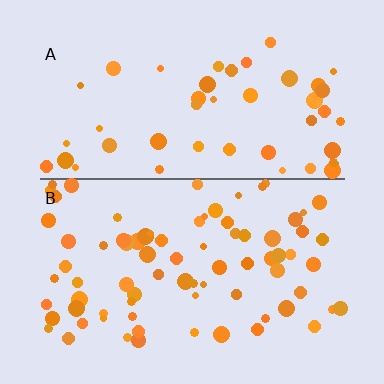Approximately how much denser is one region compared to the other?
Approximately 1.6× — region B over region A.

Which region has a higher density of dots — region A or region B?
B (the bottom).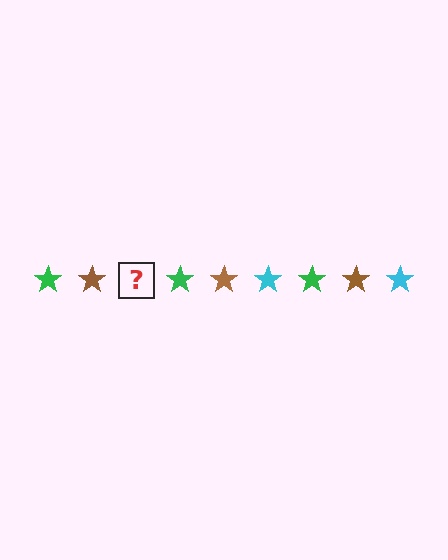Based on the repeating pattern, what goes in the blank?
The blank should be a cyan star.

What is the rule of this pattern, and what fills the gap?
The rule is that the pattern cycles through green, brown, cyan stars. The gap should be filled with a cyan star.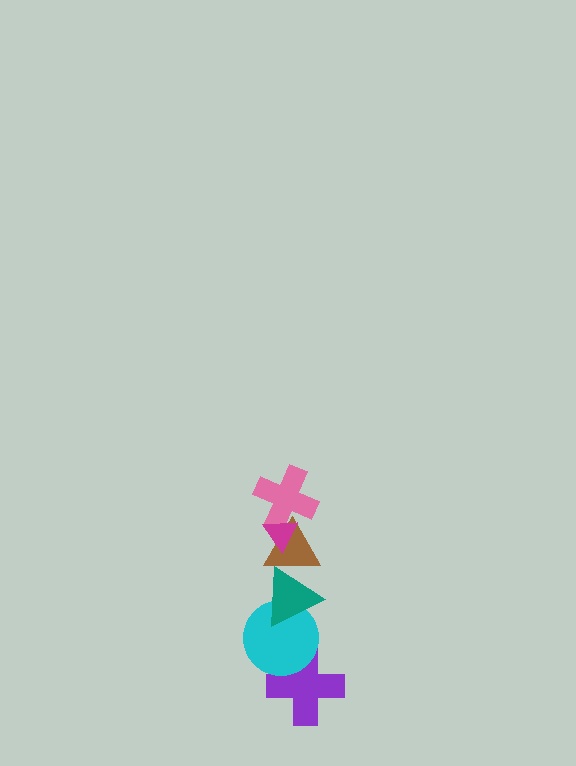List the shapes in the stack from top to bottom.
From top to bottom: the magenta triangle, the pink cross, the brown triangle, the teal triangle, the cyan circle, the purple cross.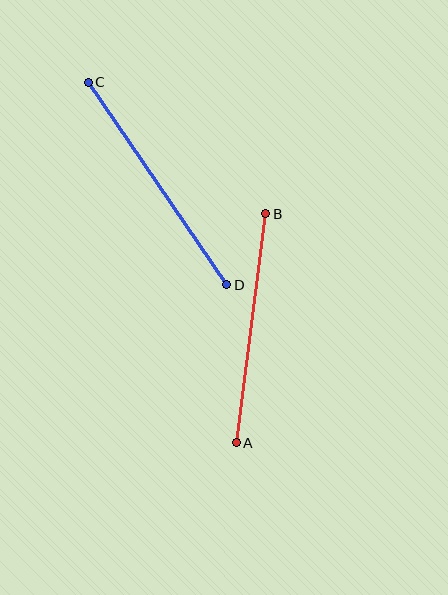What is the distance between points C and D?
The distance is approximately 246 pixels.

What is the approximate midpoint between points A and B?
The midpoint is at approximately (251, 328) pixels.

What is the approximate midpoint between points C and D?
The midpoint is at approximately (158, 184) pixels.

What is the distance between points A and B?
The distance is approximately 231 pixels.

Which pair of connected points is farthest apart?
Points C and D are farthest apart.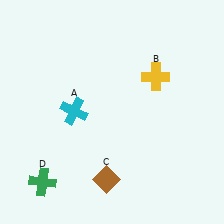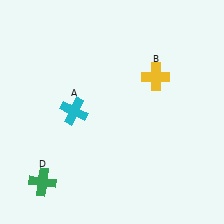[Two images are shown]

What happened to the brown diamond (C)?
The brown diamond (C) was removed in Image 2. It was in the bottom-left area of Image 1.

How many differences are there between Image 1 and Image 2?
There is 1 difference between the two images.